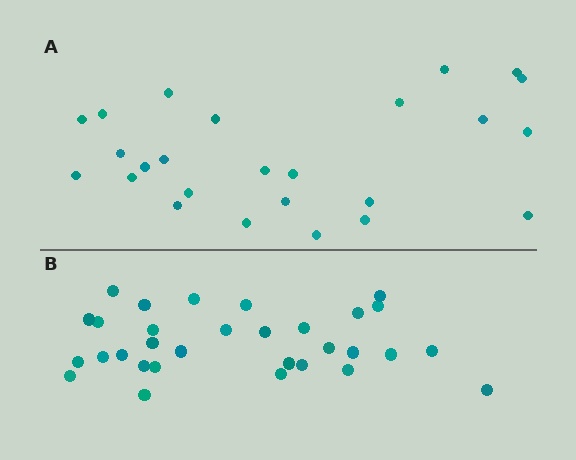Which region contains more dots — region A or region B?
Region B (the bottom region) has more dots.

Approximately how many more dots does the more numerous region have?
Region B has about 6 more dots than region A.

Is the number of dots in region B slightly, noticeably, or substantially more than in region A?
Region B has only slightly more — the two regions are fairly close. The ratio is roughly 1.2 to 1.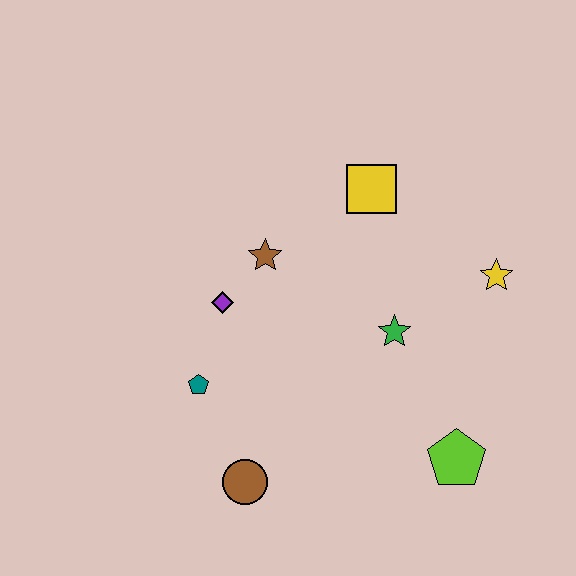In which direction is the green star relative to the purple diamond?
The green star is to the right of the purple diamond.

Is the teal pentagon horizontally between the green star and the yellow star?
No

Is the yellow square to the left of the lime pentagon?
Yes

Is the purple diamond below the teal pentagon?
No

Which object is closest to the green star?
The yellow star is closest to the green star.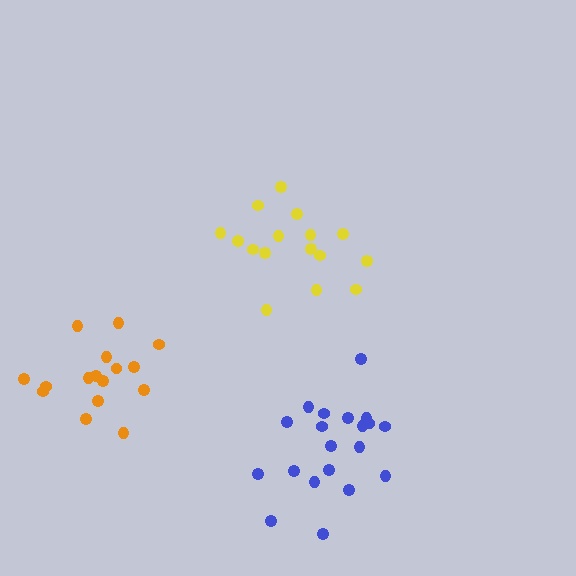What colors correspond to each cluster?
The clusters are colored: blue, orange, yellow.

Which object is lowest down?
The blue cluster is bottommost.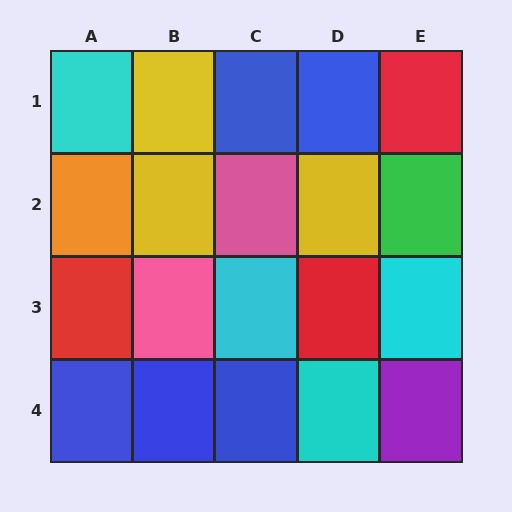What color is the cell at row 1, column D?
Blue.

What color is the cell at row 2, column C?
Pink.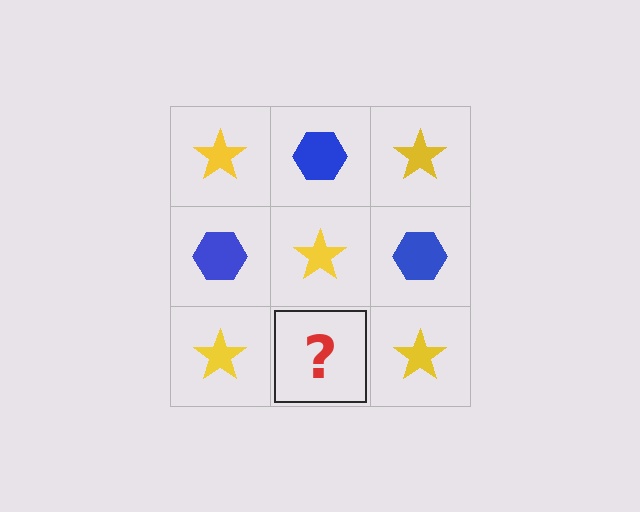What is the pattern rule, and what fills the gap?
The rule is that it alternates yellow star and blue hexagon in a checkerboard pattern. The gap should be filled with a blue hexagon.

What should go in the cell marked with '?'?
The missing cell should contain a blue hexagon.